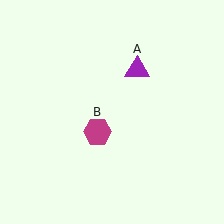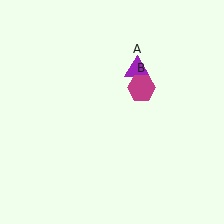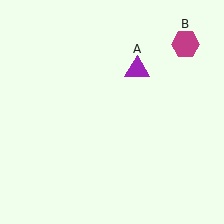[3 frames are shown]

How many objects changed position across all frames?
1 object changed position: magenta hexagon (object B).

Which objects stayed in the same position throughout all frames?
Purple triangle (object A) remained stationary.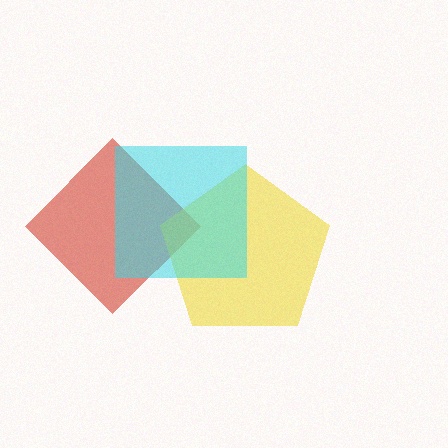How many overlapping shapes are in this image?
There are 3 overlapping shapes in the image.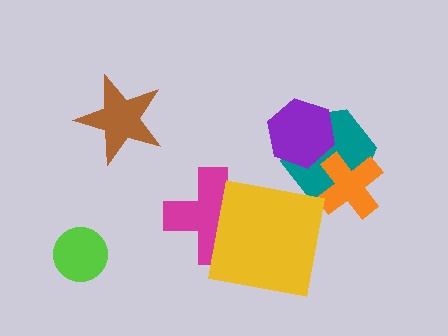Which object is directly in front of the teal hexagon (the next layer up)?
The purple hexagon is directly in front of the teal hexagon.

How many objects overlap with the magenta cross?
1 object overlaps with the magenta cross.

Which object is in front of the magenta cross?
The yellow square is in front of the magenta cross.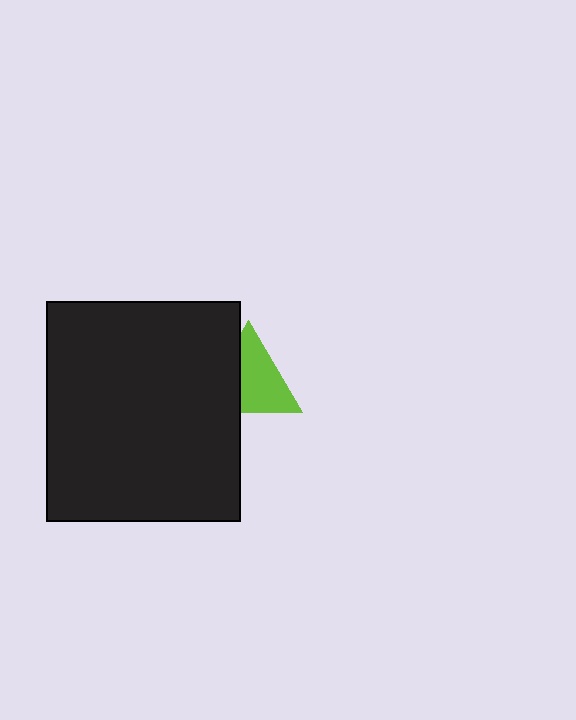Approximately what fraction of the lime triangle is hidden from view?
Roughly 38% of the lime triangle is hidden behind the black rectangle.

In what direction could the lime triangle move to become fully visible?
The lime triangle could move right. That would shift it out from behind the black rectangle entirely.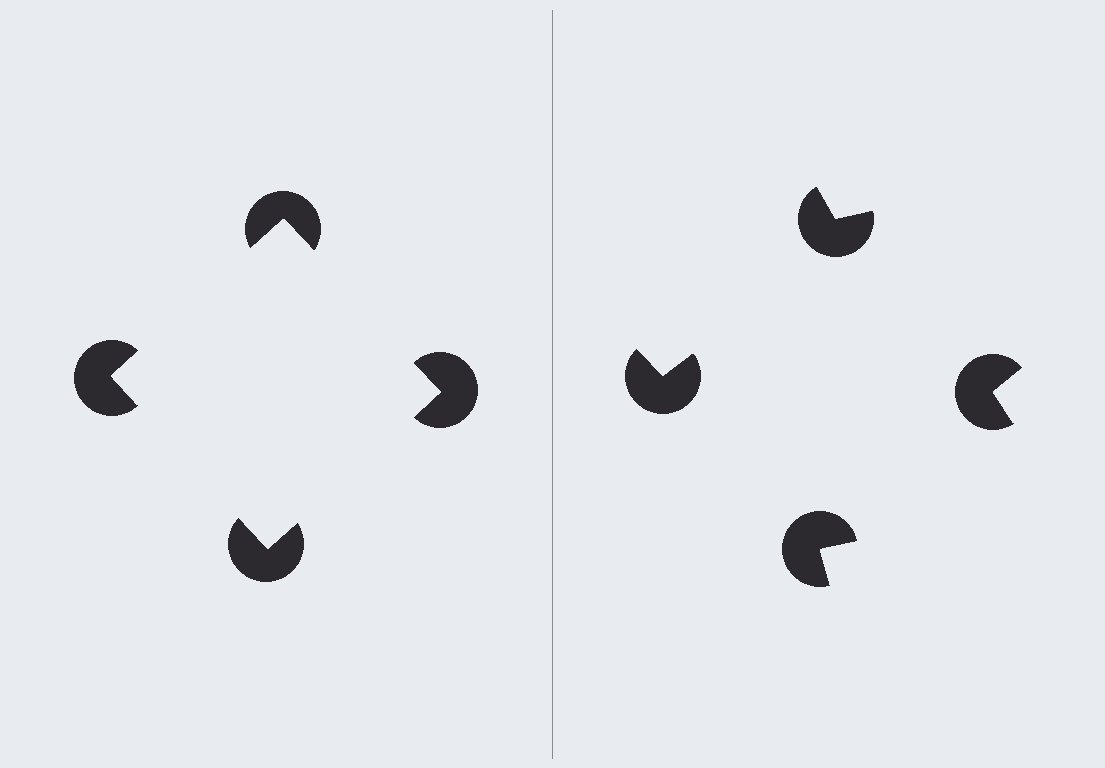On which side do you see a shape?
An illusory square appears on the left side. On the right side the wedge cuts are rotated, so no coherent shape forms.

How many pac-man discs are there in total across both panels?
8 — 4 on each side.